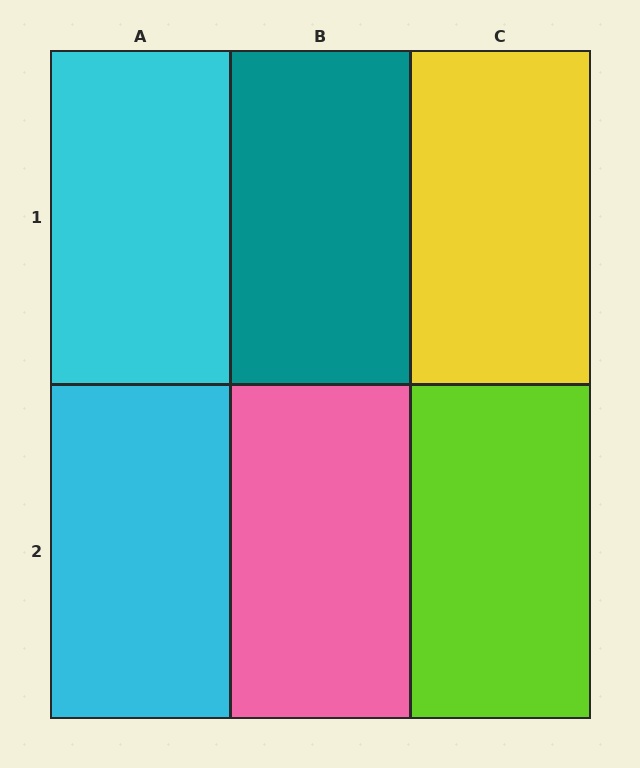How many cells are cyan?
2 cells are cyan.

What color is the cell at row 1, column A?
Cyan.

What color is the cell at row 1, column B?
Teal.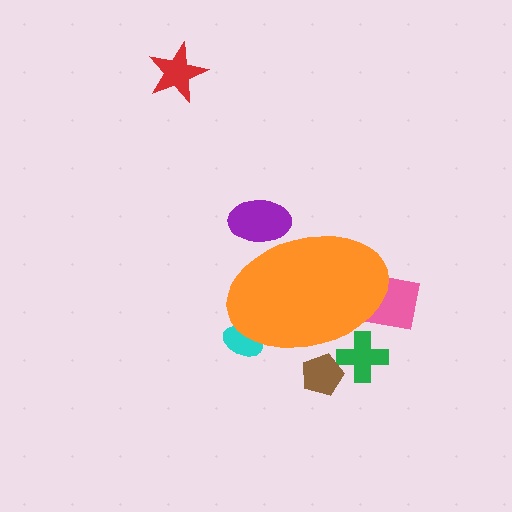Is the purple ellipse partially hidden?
Yes, the purple ellipse is partially hidden behind the orange ellipse.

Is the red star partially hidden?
No, the red star is fully visible.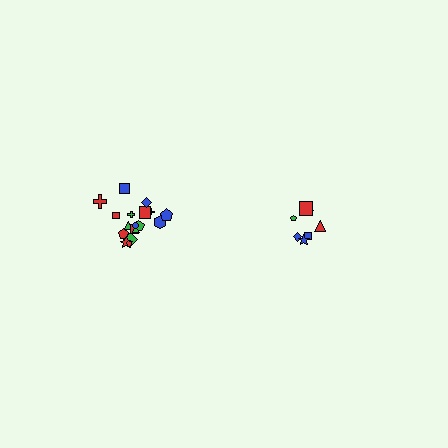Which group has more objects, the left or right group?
The left group.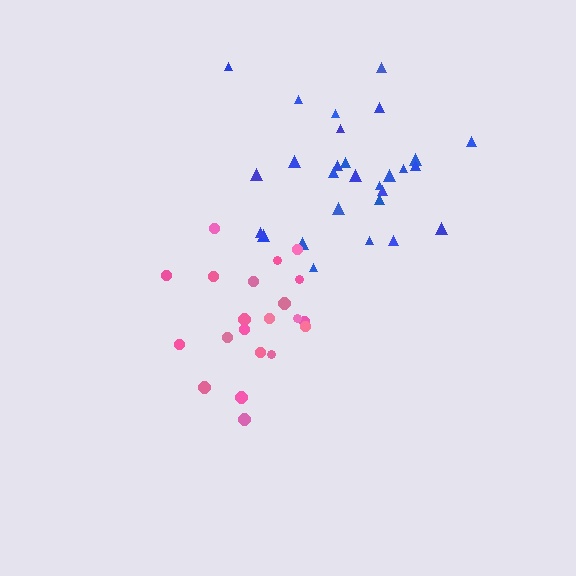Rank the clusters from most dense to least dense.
pink, blue.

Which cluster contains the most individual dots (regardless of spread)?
Blue (29).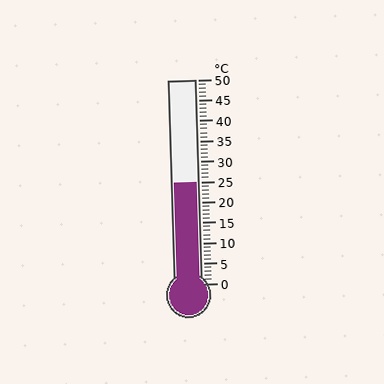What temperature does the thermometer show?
The thermometer shows approximately 25°C.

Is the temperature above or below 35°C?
The temperature is below 35°C.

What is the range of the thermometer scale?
The thermometer scale ranges from 0°C to 50°C.